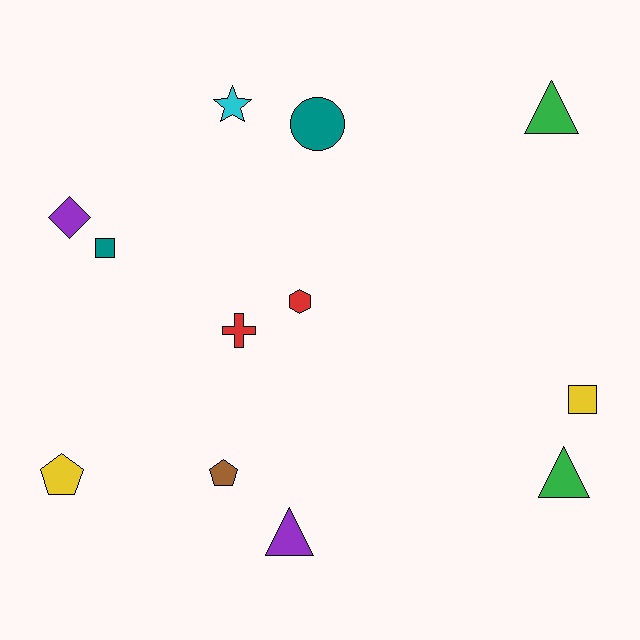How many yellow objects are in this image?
There are 2 yellow objects.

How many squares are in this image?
There are 2 squares.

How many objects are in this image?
There are 12 objects.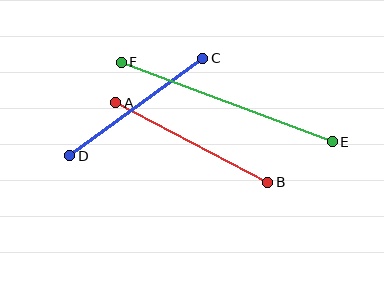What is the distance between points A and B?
The distance is approximately 172 pixels.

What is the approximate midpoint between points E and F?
The midpoint is at approximately (227, 102) pixels.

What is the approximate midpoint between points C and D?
The midpoint is at approximately (136, 107) pixels.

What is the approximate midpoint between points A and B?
The midpoint is at approximately (192, 143) pixels.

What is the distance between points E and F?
The distance is approximately 226 pixels.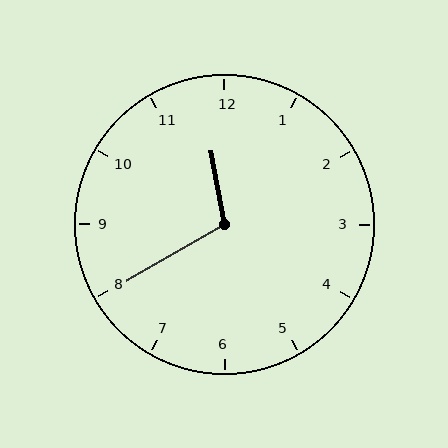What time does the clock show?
11:40.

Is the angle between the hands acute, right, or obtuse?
It is obtuse.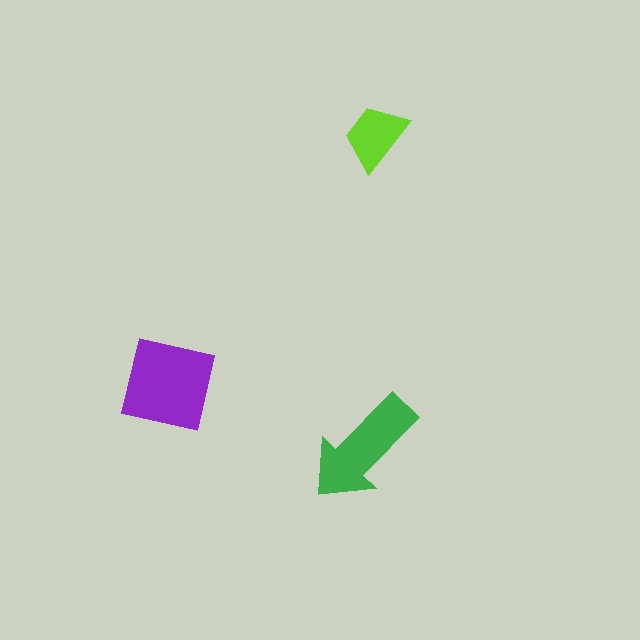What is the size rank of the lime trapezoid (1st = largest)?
3rd.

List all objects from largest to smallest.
The purple square, the green arrow, the lime trapezoid.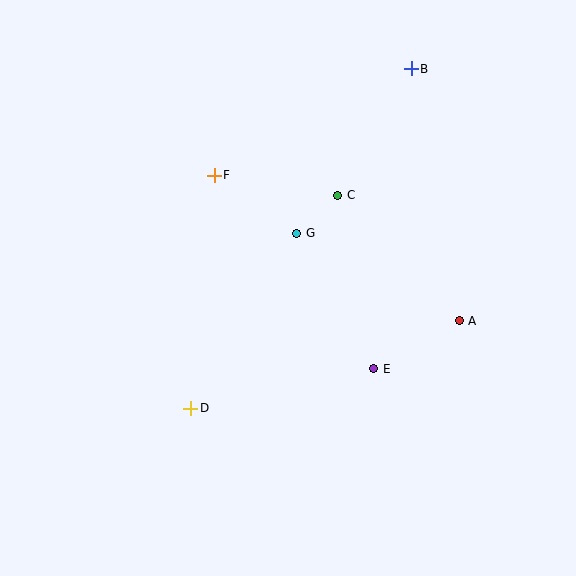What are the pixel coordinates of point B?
Point B is at (411, 69).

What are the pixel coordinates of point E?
Point E is at (374, 369).